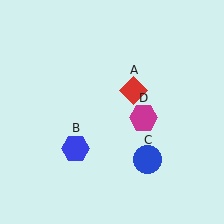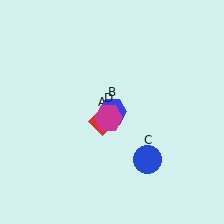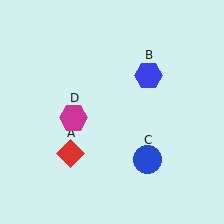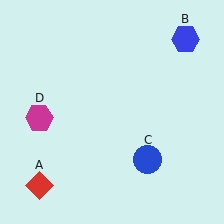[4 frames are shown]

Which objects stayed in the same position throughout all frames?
Blue circle (object C) remained stationary.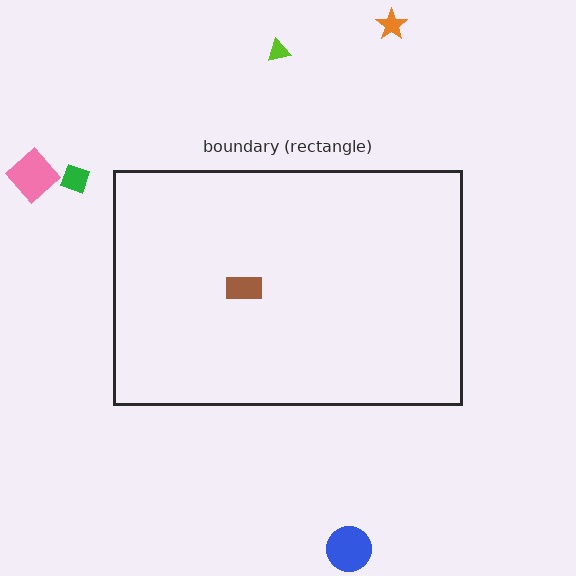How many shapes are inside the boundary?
1 inside, 5 outside.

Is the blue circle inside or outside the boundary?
Outside.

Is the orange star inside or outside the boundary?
Outside.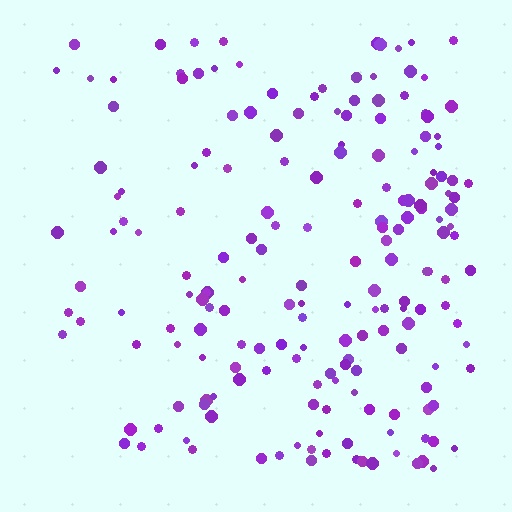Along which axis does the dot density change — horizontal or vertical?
Horizontal.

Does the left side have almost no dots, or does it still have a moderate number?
Still a moderate number, just noticeably fewer than the right.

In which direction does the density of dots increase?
From left to right, with the right side densest.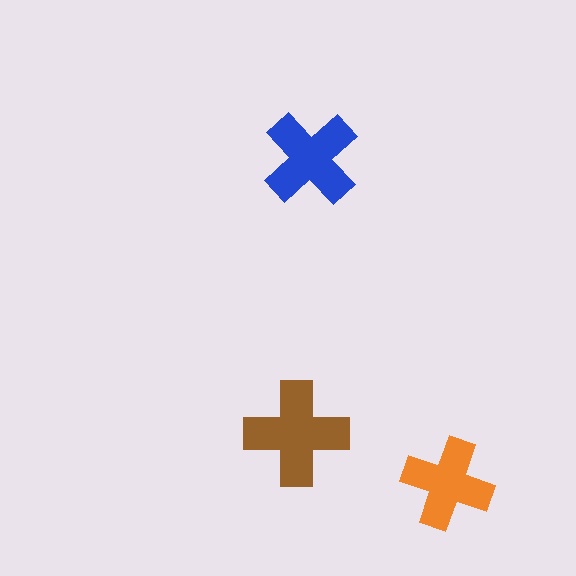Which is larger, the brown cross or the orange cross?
The brown one.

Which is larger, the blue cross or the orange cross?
The blue one.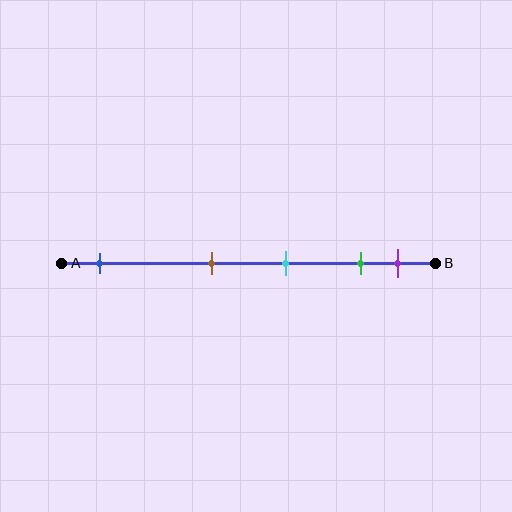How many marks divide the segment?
There are 5 marks dividing the segment.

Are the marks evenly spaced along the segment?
No, the marks are not evenly spaced.